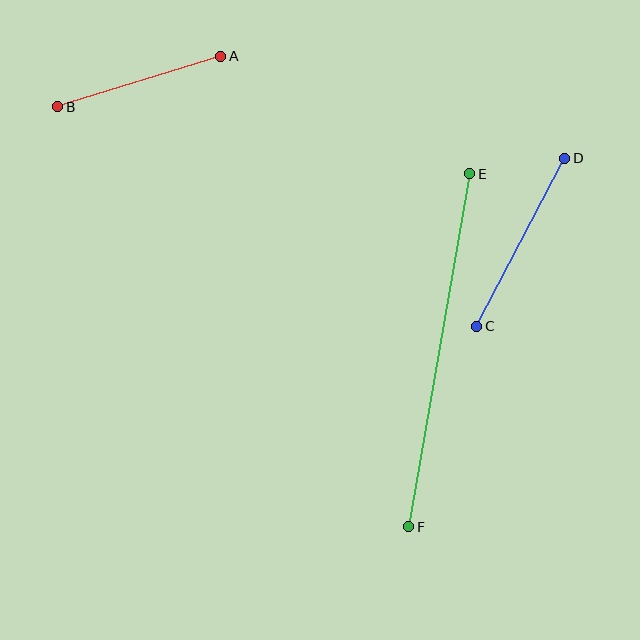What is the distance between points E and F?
The distance is approximately 358 pixels.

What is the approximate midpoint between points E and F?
The midpoint is at approximately (439, 350) pixels.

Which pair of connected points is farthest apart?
Points E and F are farthest apart.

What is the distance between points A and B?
The distance is approximately 171 pixels.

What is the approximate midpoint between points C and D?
The midpoint is at approximately (521, 242) pixels.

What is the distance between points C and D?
The distance is approximately 190 pixels.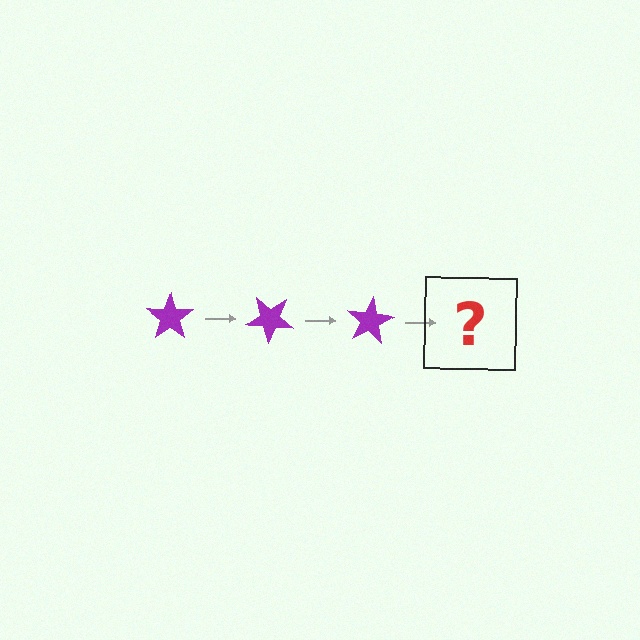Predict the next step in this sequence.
The next step is a purple star rotated 120 degrees.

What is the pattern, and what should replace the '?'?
The pattern is that the star rotates 40 degrees each step. The '?' should be a purple star rotated 120 degrees.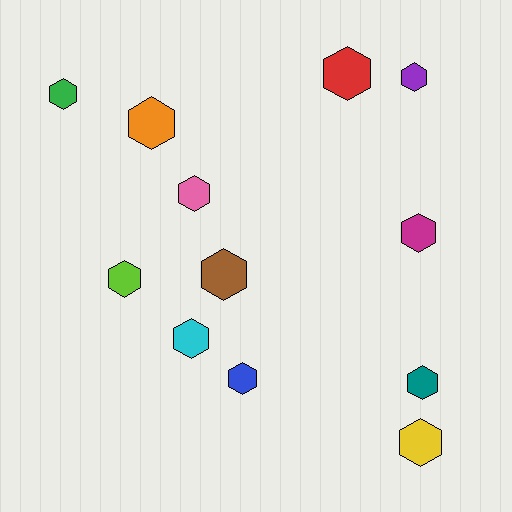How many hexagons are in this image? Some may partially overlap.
There are 12 hexagons.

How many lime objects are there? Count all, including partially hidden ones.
There is 1 lime object.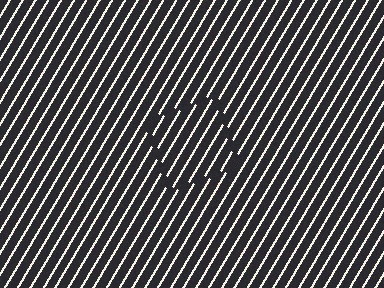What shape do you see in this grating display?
An illusory square. The interior of the shape contains the same grating, shifted by half a period — the contour is defined by the phase discontinuity where line-ends from the inner and outer gratings abut.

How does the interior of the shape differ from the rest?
The interior of the shape contains the same grating, shifted by half a period — the contour is defined by the phase discontinuity where line-ends from the inner and outer gratings abut.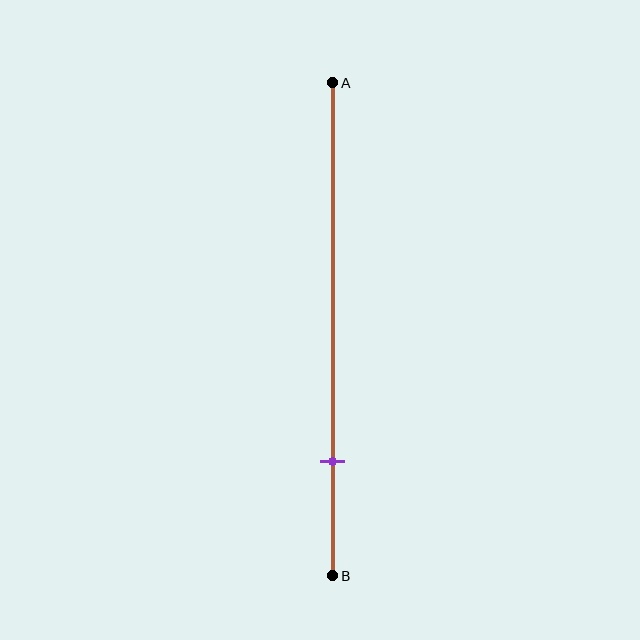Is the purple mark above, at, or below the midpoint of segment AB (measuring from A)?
The purple mark is below the midpoint of segment AB.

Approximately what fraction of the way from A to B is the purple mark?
The purple mark is approximately 75% of the way from A to B.